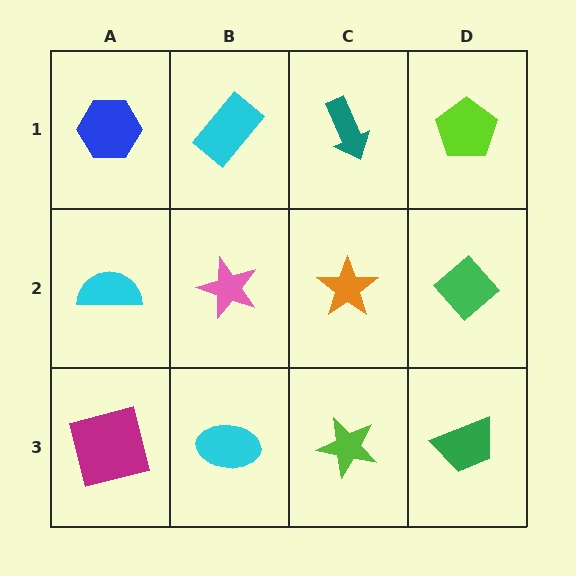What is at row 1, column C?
A teal arrow.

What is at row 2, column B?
A pink star.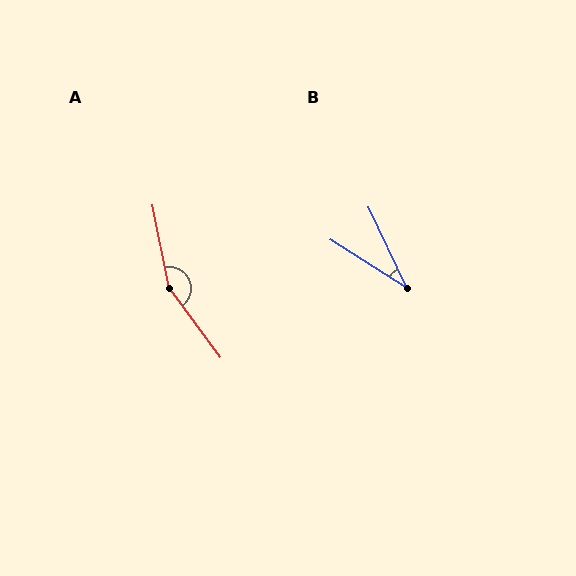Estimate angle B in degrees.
Approximately 33 degrees.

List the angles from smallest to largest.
B (33°), A (155°).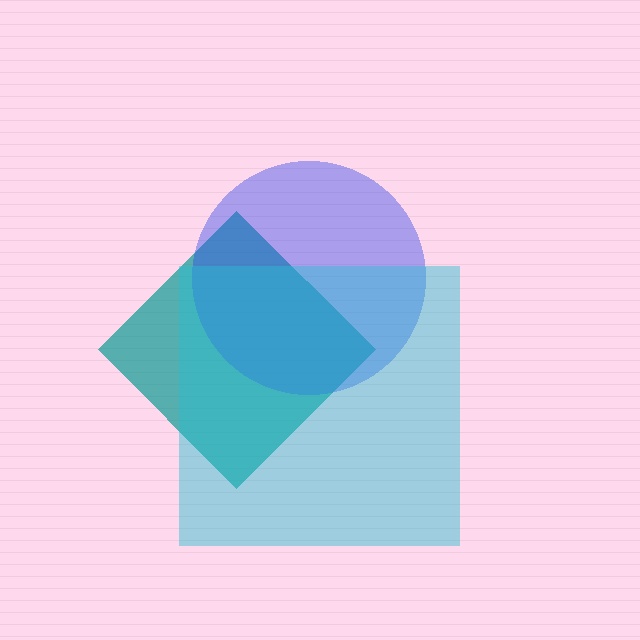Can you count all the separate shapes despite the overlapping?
Yes, there are 3 separate shapes.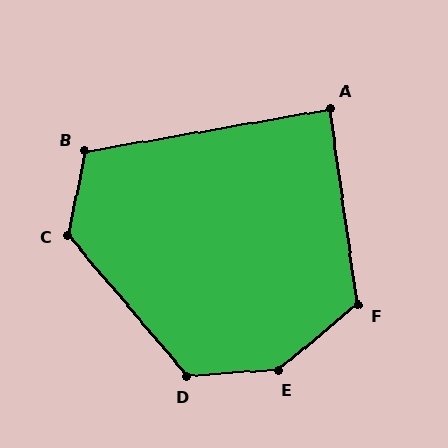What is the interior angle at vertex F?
Approximately 122 degrees (obtuse).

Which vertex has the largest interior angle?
E, at approximately 144 degrees.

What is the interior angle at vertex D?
Approximately 127 degrees (obtuse).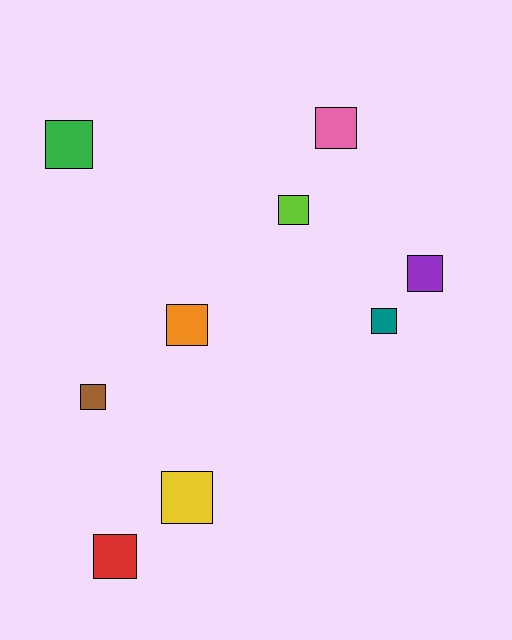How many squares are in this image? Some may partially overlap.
There are 9 squares.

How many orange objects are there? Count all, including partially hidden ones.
There is 1 orange object.